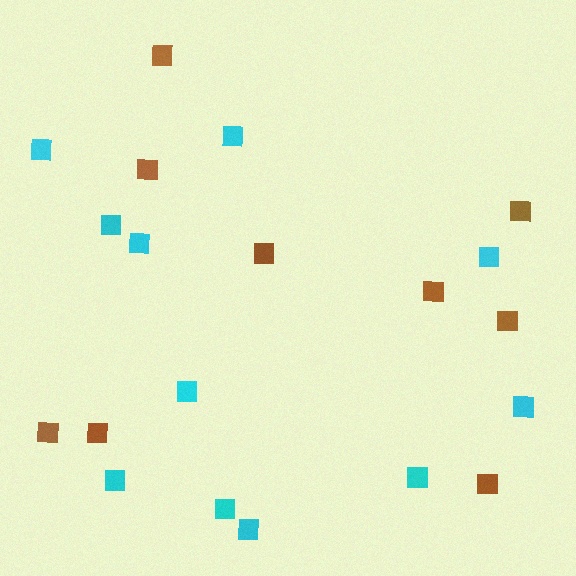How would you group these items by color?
There are 2 groups: one group of brown squares (9) and one group of cyan squares (11).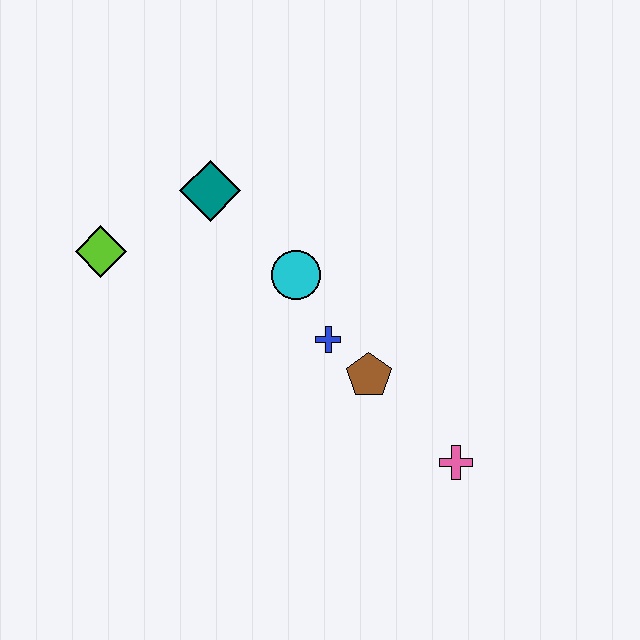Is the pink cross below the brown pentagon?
Yes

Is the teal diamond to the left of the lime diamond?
No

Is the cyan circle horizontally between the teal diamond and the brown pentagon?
Yes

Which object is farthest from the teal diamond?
The pink cross is farthest from the teal diamond.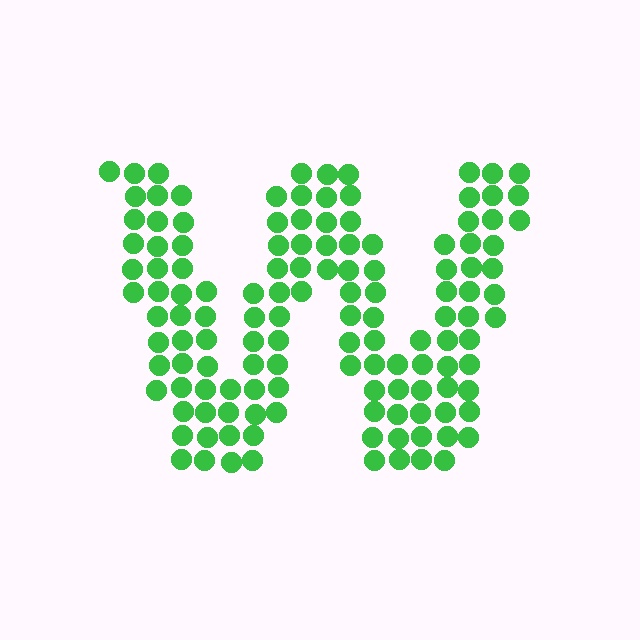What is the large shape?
The large shape is the letter W.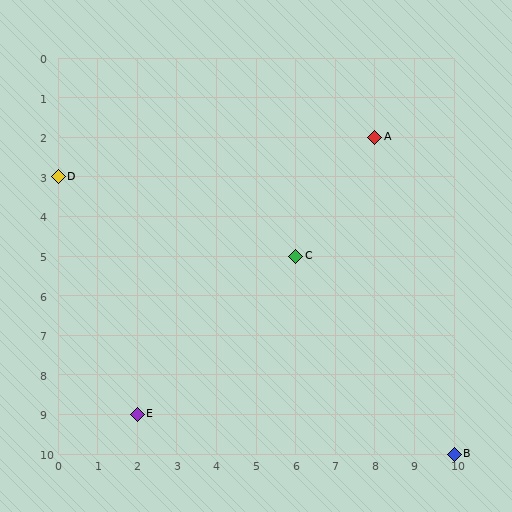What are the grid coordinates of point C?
Point C is at grid coordinates (6, 5).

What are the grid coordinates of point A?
Point A is at grid coordinates (8, 2).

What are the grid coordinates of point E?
Point E is at grid coordinates (2, 9).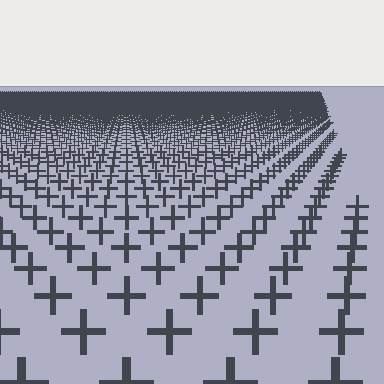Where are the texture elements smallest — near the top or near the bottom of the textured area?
Near the top.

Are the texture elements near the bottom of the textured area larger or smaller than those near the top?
Larger. Near the bottom, elements are closer to the viewer and appear at a bigger on-screen size.